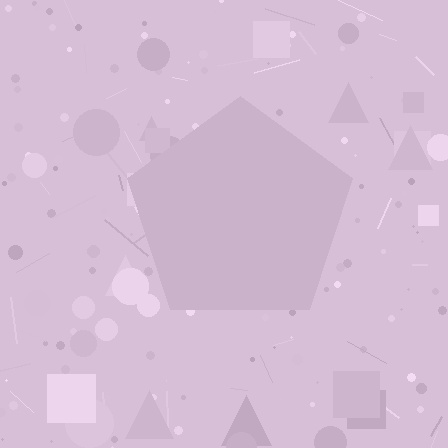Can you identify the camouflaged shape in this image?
The camouflaged shape is a pentagon.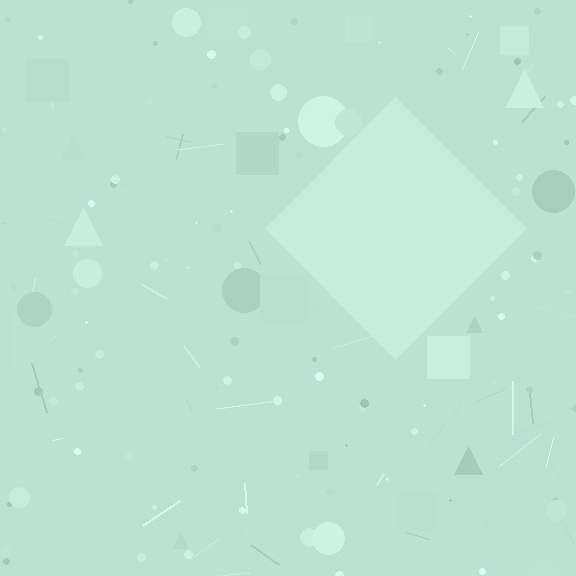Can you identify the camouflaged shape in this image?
The camouflaged shape is a diamond.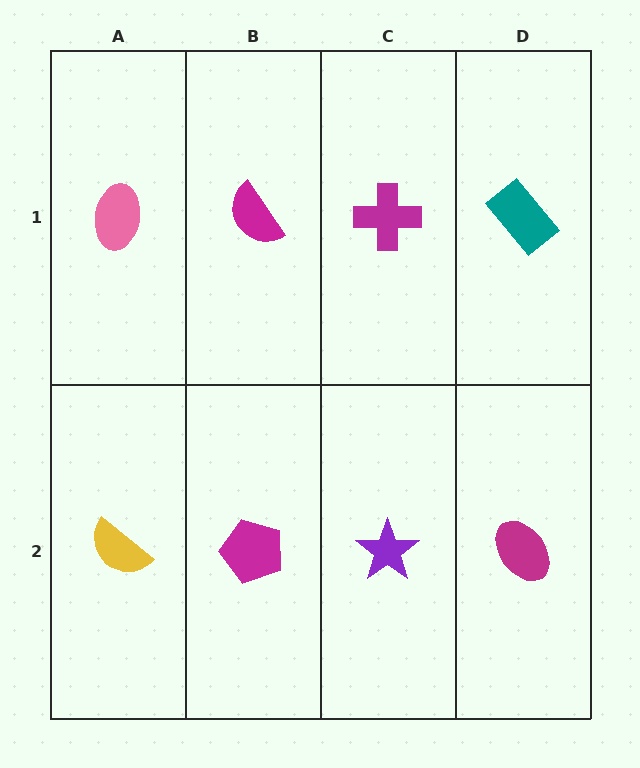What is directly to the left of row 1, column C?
A magenta semicircle.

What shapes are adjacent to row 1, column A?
A yellow semicircle (row 2, column A), a magenta semicircle (row 1, column B).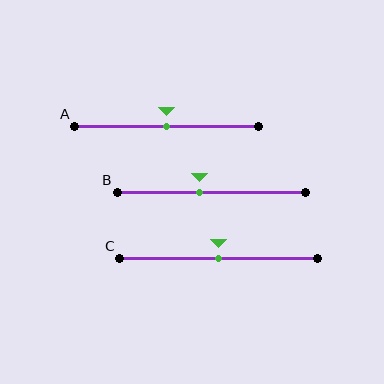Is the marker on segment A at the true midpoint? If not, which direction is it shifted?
Yes, the marker on segment A is at the true midpoint.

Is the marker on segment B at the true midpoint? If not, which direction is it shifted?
No, the marker on segment B is shifted to the left by about 6% of the segment length.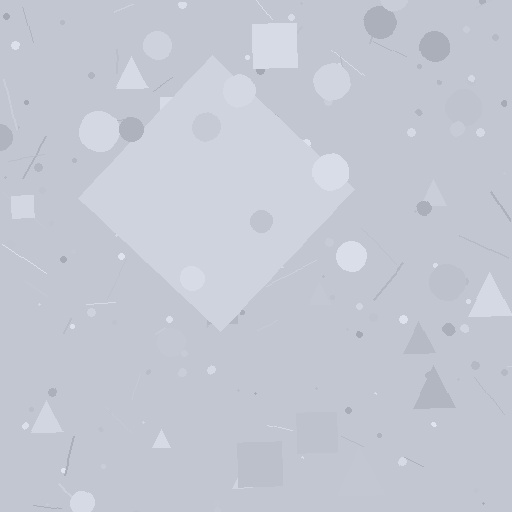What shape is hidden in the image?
A diamond is hidden in the image.